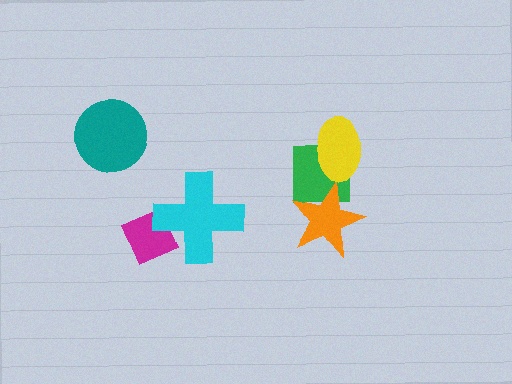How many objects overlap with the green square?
2 objects overlap with the green square.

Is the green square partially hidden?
Yes, it is partially covered by another shape.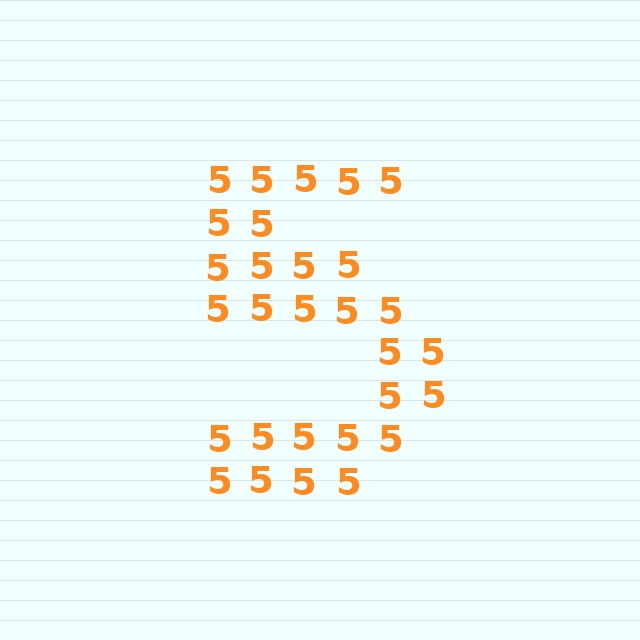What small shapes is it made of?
It is made of small digit 5's.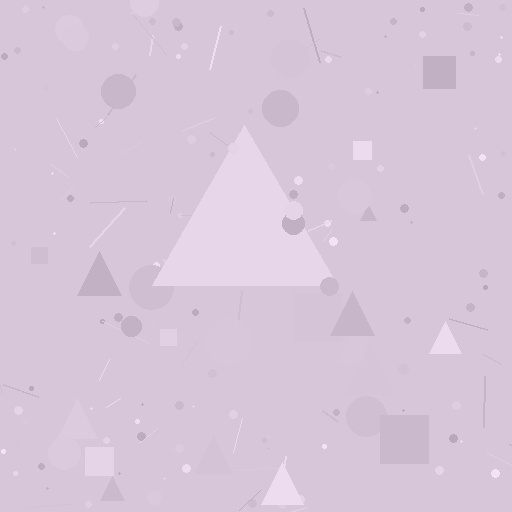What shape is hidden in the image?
A triangle is hidden in the image.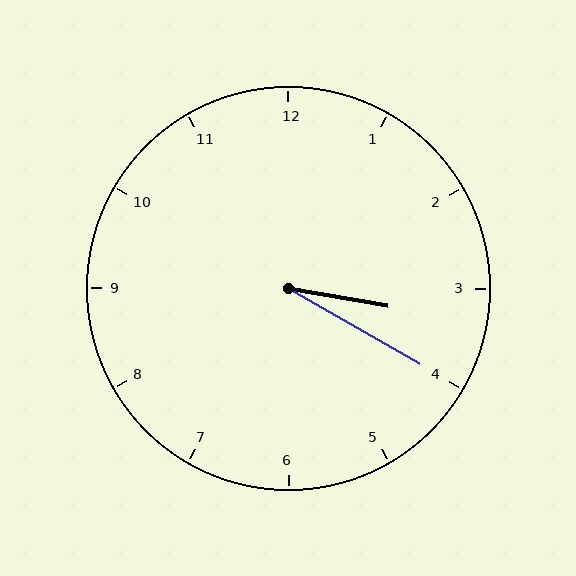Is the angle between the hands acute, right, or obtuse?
It is acute.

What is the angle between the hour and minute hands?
Approximately 20 degrees.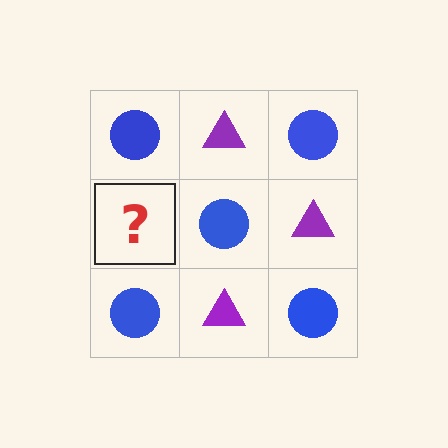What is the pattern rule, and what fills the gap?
The rule is that it alternates blue circle and purple triangle in a checkerboard pattern. The gap should be filled with a purple triangle.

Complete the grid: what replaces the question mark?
The question mark should be replaced with a purple triangle.